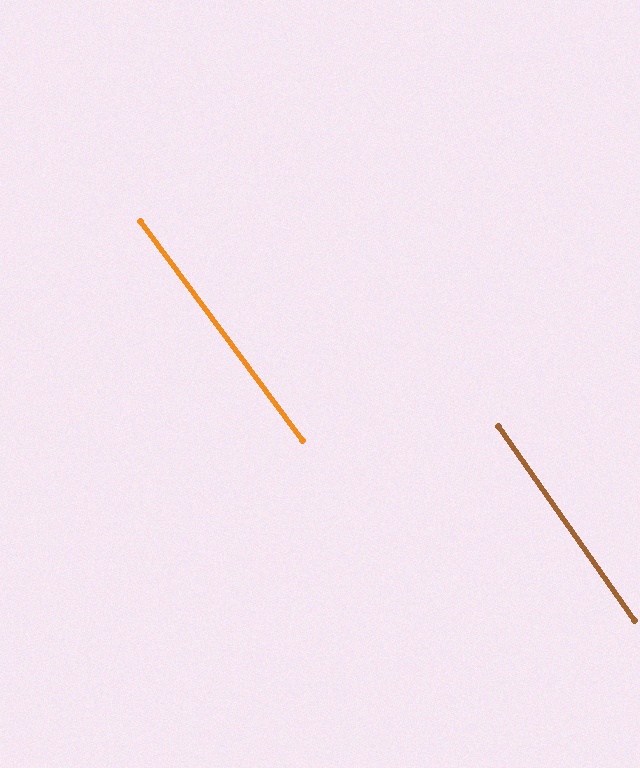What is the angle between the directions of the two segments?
Approximately 2 degrees.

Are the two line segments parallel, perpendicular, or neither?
Parallel — their directions differ by only 1.6°.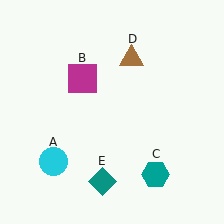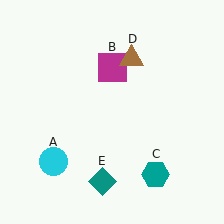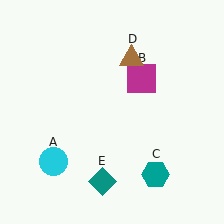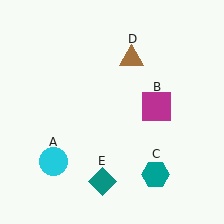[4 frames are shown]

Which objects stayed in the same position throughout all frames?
Cyan circle (object A) and teal hexagon (object C) and brown triangle (object D) and teal diamond (object E) remained stationary.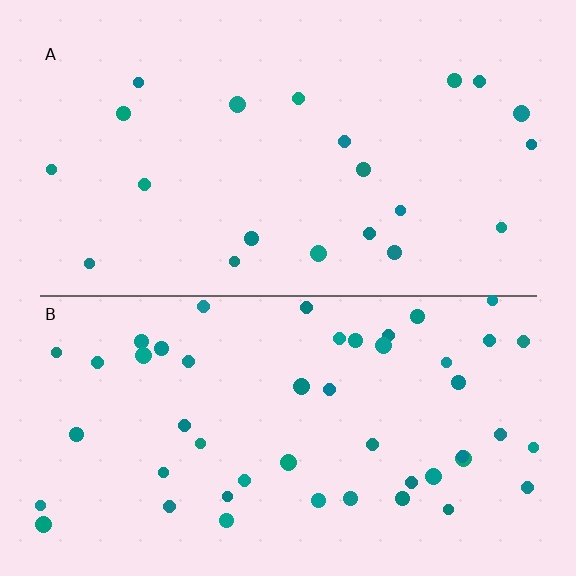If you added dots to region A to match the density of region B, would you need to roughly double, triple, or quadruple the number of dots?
Approximately double.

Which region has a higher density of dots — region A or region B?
B (the bottom).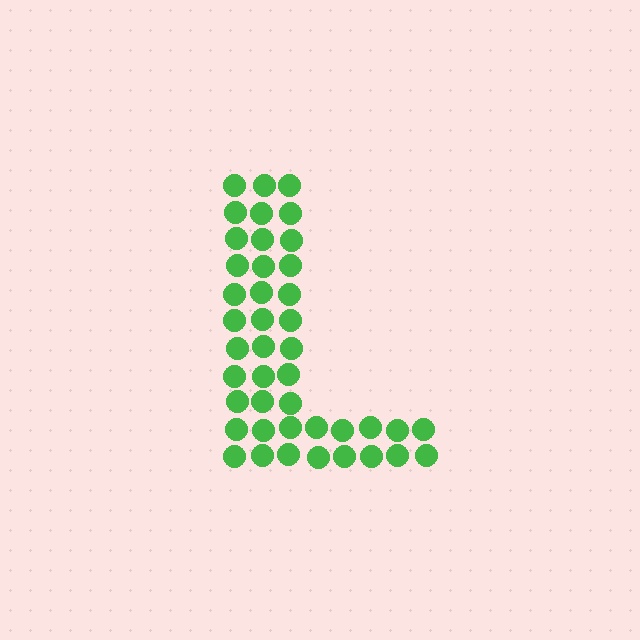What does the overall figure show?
The overall figure shows the letter L.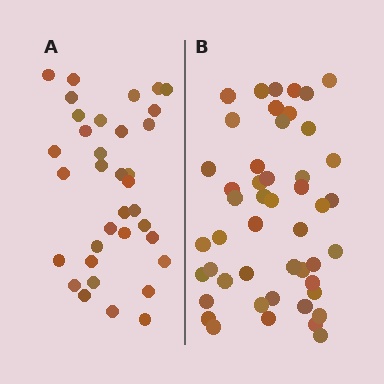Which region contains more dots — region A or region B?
Region B (the right region) has more dots.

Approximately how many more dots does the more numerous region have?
Region B has approximately 15 more dots than region A.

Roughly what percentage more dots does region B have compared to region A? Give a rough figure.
About 35% more.